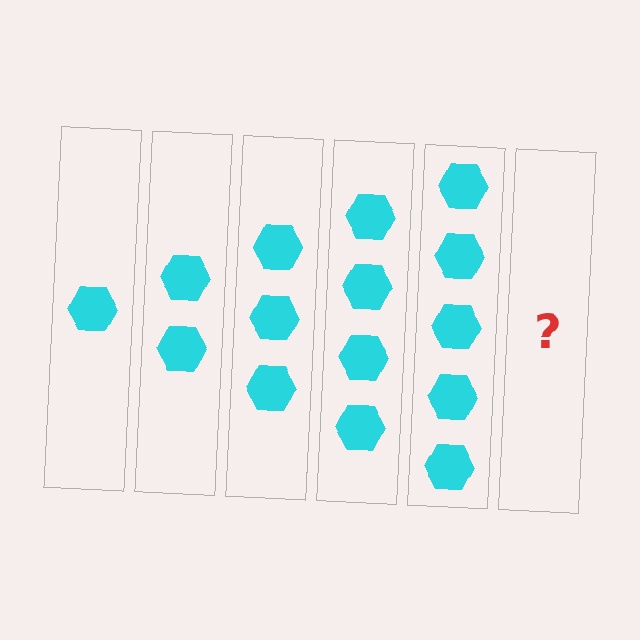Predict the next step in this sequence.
The next step is 6 hexagons.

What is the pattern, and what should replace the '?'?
The pattern is that each step adds one more hexagon. The '?' should be 6 hexagons.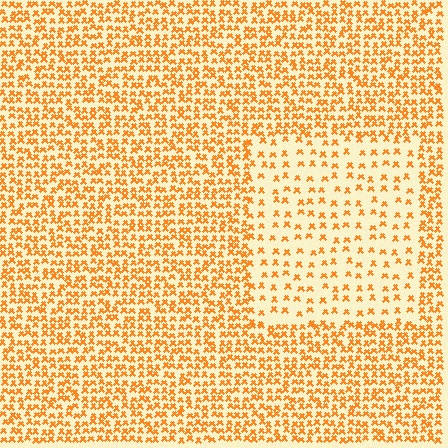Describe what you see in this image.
The image contains small orange elements arranged at two different densities. A rectangle-shaped region is visible where the elements are less densely packed than the surrounding area.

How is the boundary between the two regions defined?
The boundary is defined by a change in element density (approximately 2.3x ratio). All elements are the same color, size, and shape.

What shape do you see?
I see a rectangle.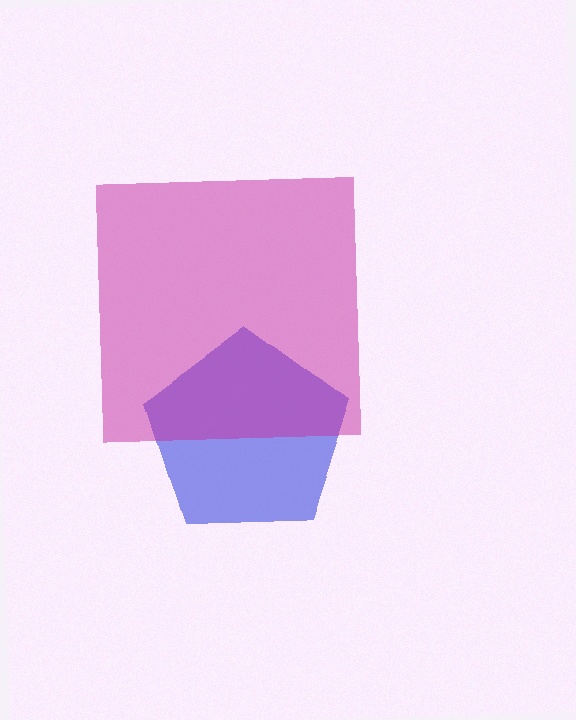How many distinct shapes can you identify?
There are 2 distinct shapes: a blue pentagon, a magenta square.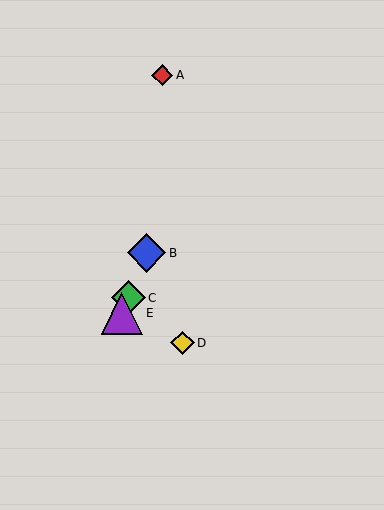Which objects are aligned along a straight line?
Objects B, C, E are aligned along a straight line.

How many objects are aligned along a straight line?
3 objects (B, C, E) are aligned along a straight line.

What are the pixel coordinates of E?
Object E is at (122, 313).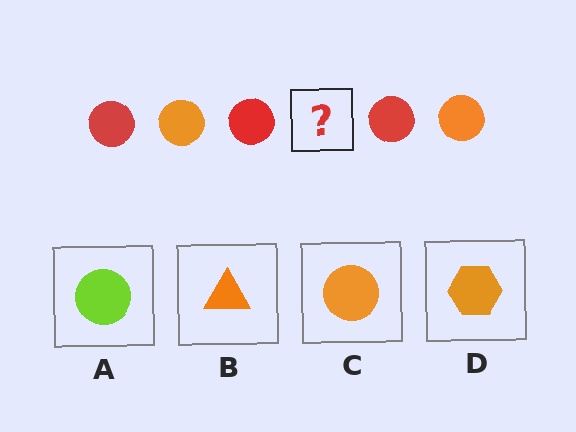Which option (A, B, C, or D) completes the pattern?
C.